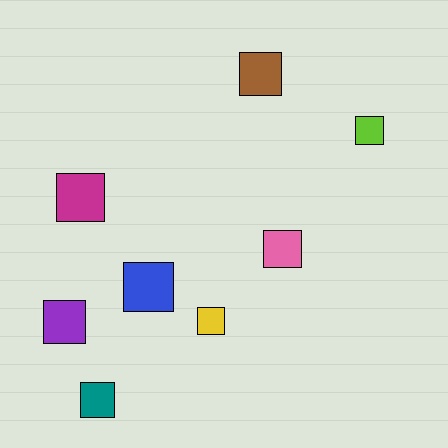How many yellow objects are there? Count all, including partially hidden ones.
There is 1 yellow object.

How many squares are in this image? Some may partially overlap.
There are 8 squares.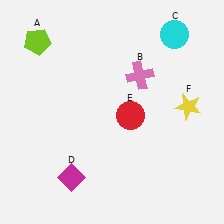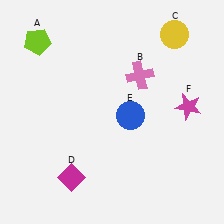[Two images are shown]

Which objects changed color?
C changed from cyan to yellow. E changed from red to blue. F changed from yellow to magenta.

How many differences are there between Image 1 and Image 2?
There are 3 differences between the two images.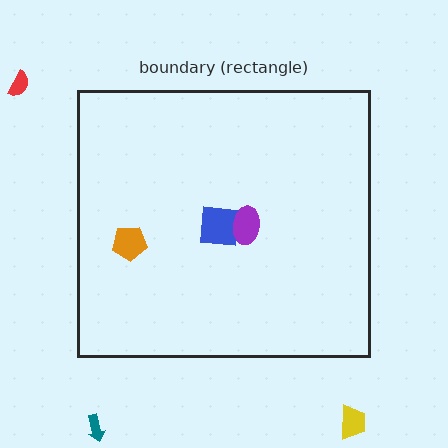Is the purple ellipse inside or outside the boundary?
Inside.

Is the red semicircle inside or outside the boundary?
Outside.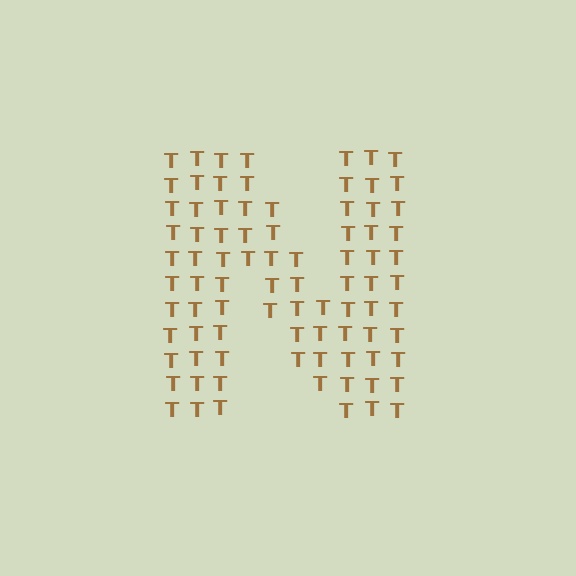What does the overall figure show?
The overall figure shows the letter N.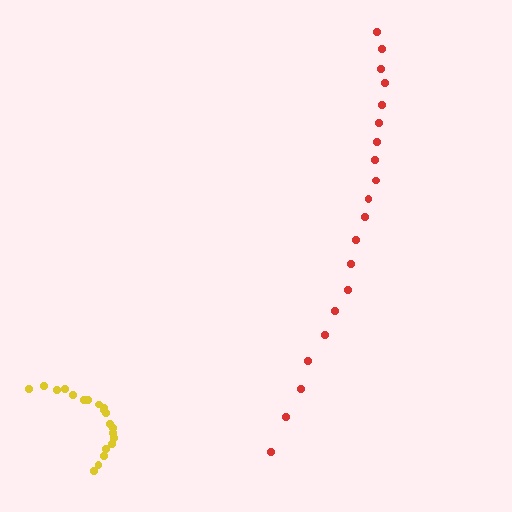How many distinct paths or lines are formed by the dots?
There are 2 distinct paths.